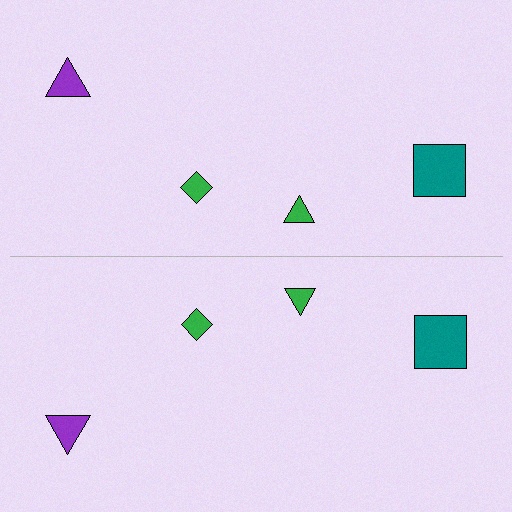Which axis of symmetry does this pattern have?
The pattern has a horizontal axis of symmetry running through the center of the image.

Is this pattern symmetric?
Yes, this pattern has bilateral (reflection) symmetry.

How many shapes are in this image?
There are 8 shapes in this image.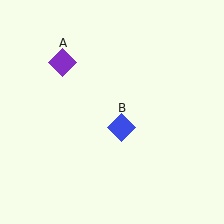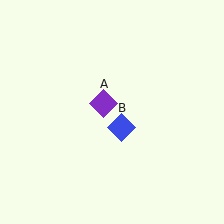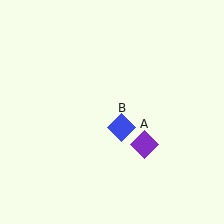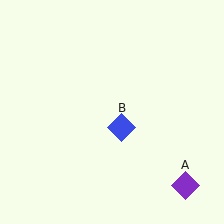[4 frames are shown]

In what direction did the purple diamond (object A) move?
The purple diamond (object A) moved down and to the right.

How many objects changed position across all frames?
1 object changed position: purple diamond (object A).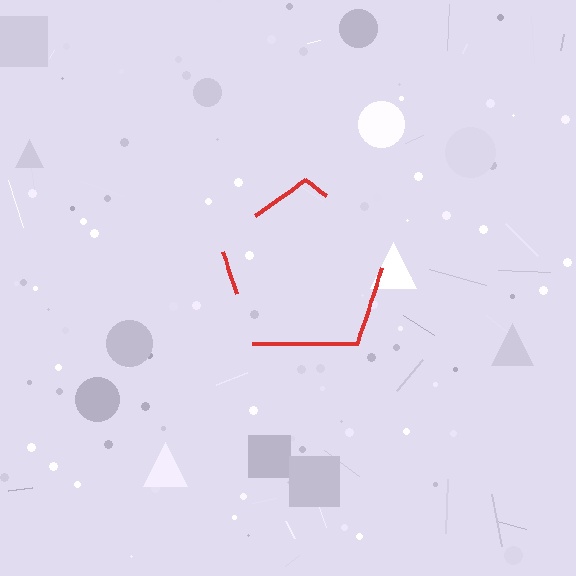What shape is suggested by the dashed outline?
The dashed outline suggests a pentagon.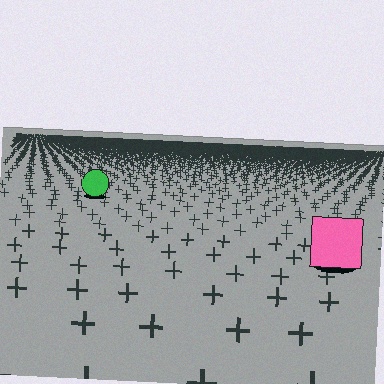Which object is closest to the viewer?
The pink square is closest. The texture marks near it are larger and more spread out.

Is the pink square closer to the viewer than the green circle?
Yes. The pink square is closer — you can tell from the texture gradient: the ground texture is coarser near it.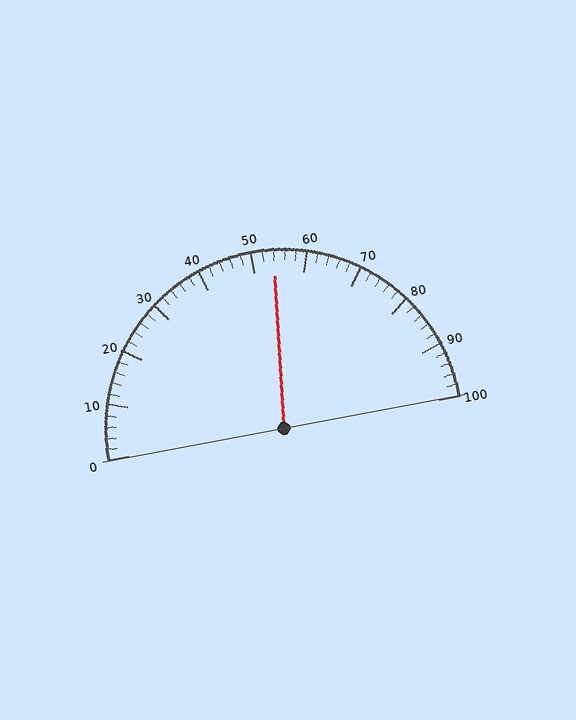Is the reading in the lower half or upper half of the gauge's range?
The reading is in the upper half of the range (0 to 100).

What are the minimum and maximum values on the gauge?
The gauge ranges from 0 to 100.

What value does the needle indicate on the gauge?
The needle indicates approximately 54.